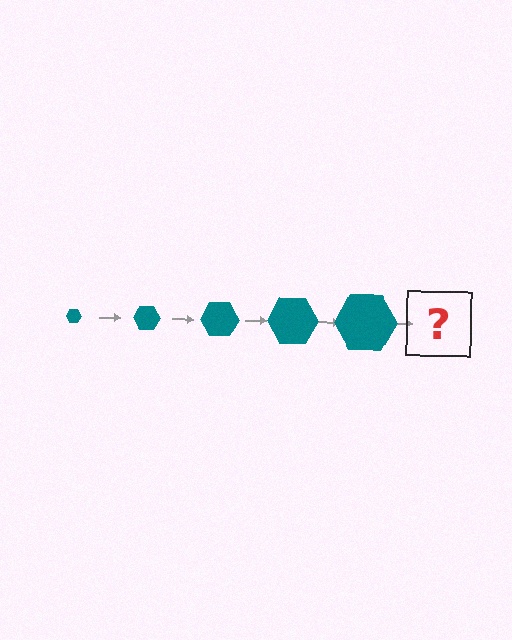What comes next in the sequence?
The next element should be a teal hexagon, larger than the previous one.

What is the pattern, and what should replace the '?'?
The pattern is that the hexagon gets progressively larger each step. The '?' should be a teal hexagon, larger than the previous one.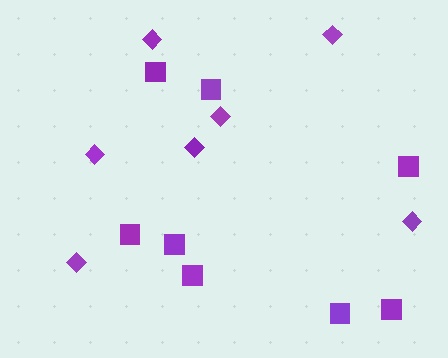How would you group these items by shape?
There are 2 groups: one group of diamonds (7) and one group of squares (8).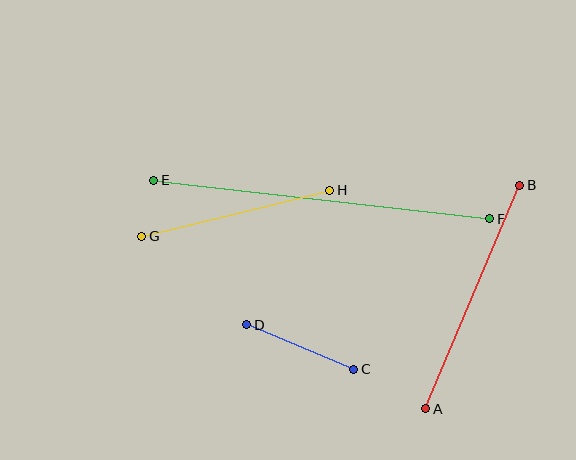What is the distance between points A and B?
The distance is approximately 242 pixels.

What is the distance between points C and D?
The distance is approximately 116 pixels.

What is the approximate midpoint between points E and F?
The midpoint is at approximately (322, 200) pixels.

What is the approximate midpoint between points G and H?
The midpoint is at approximately (236, 213) pixels.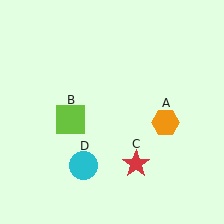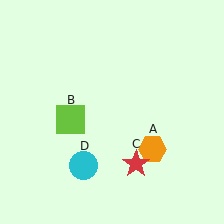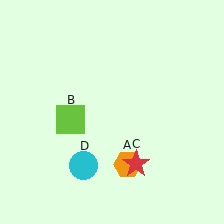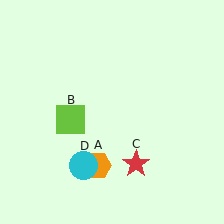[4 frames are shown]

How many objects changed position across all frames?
1 object changed position: orange hexagon (object A).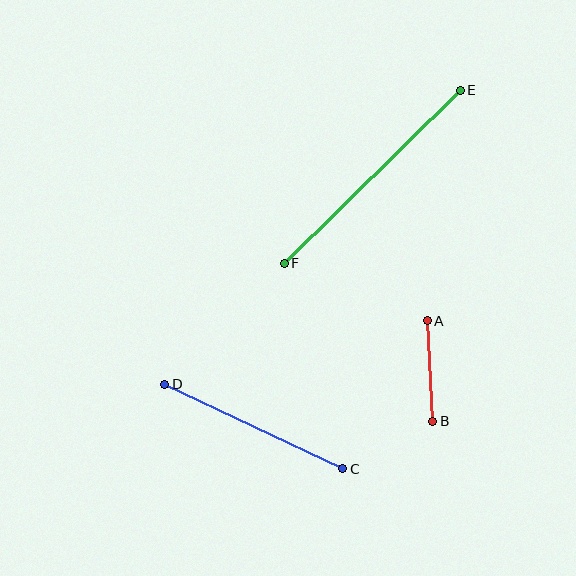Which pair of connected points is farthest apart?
Points E and F are farthest apart.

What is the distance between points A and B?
The distance is approximately 100 pixels.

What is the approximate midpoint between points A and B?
The midpoint is at approximately (430, 371) pixels.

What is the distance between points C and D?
The distance is approximately 197 pixels.